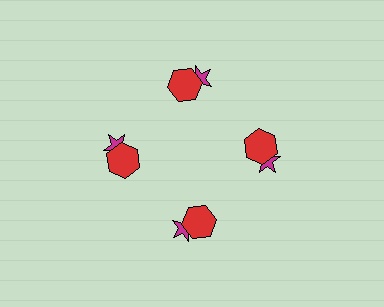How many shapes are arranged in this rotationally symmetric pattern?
There are 8 shapes, arranged in 4 groups of 2.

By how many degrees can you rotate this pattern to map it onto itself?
The pattern maps onto itself every 90 degrees of rotation.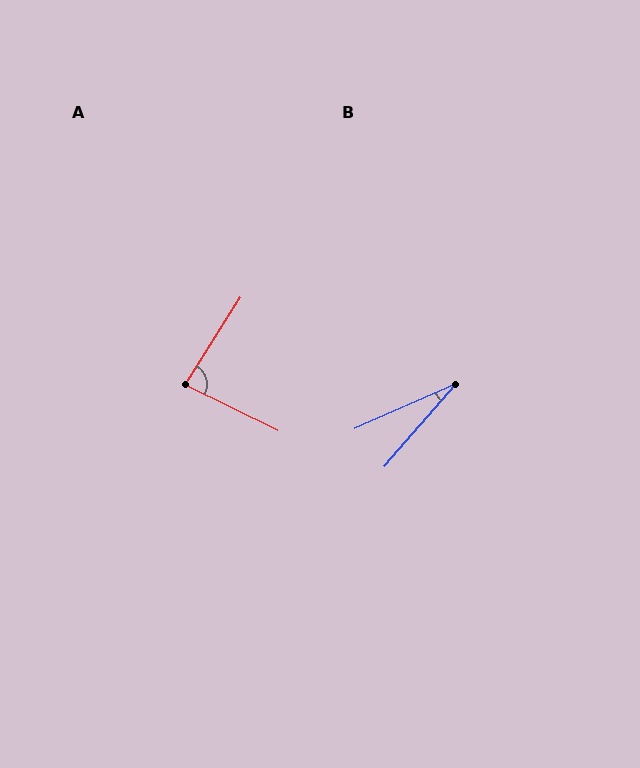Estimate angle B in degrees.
Approximately 25 degrees.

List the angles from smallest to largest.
B (25°), A (84°).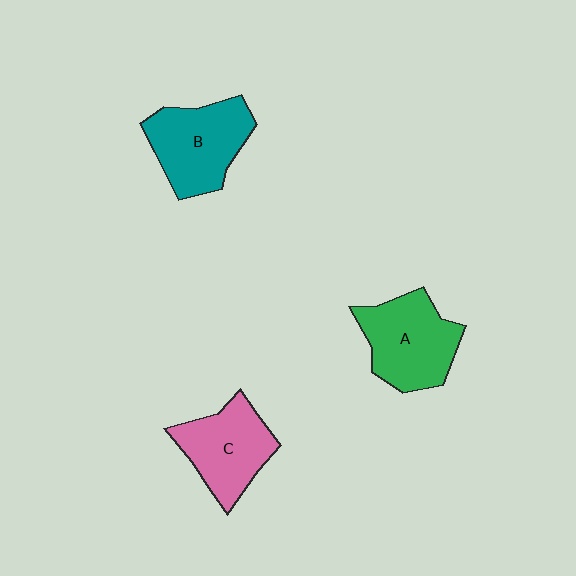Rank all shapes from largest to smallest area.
From largest to smallest: B (teal), A (green), C (pink).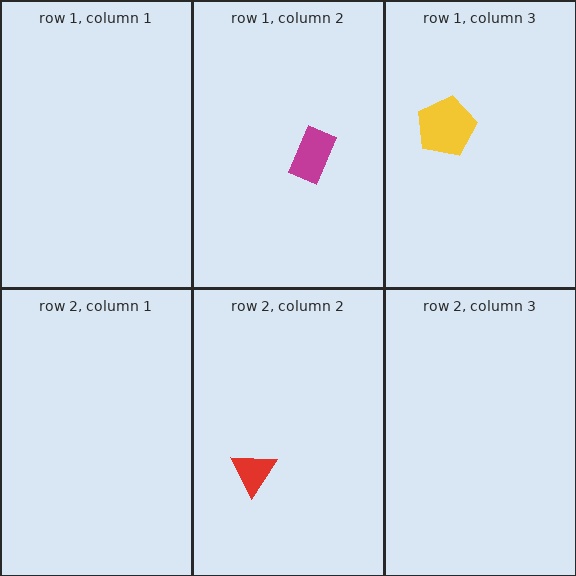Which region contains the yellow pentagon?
The row 1, column 3 region.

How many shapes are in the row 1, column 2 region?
1.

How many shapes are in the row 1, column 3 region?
1.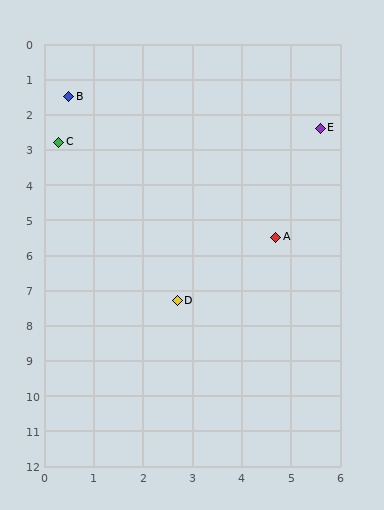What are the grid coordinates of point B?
Point B is at approximately (0.5, 1.5).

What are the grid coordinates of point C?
Point C is at approximately (0.3, 2.8).